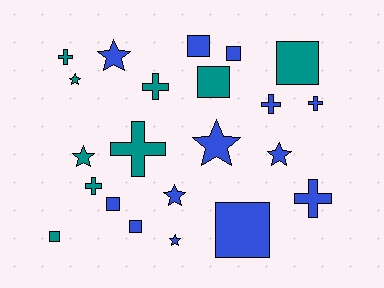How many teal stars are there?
There are 2 teal stars.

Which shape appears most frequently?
Square, with 8 objects.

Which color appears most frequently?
Blue, with 13 objects.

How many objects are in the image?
There are 22 objects.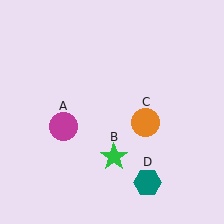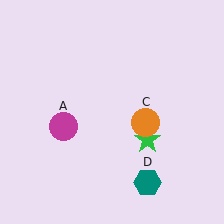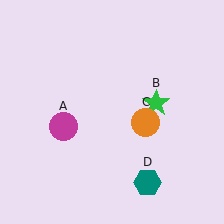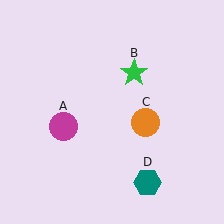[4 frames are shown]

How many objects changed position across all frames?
1 object changed position: green star (object B).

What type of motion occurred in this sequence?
The green star (object B) rotated counterclockwise around the center of the scene.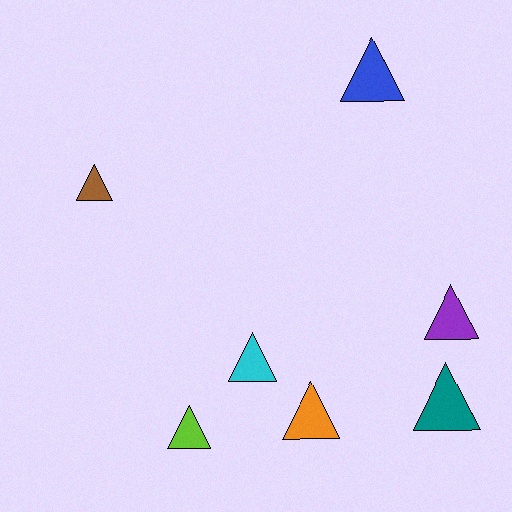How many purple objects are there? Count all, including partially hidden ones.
There is 1 purple object.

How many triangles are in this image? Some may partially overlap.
There are 7 triangles.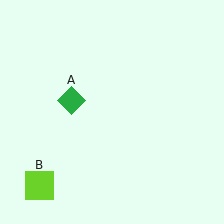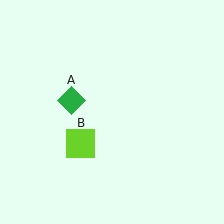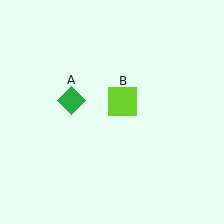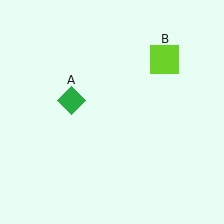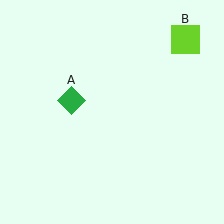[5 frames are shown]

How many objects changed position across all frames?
1 object changed position: lime square (object B).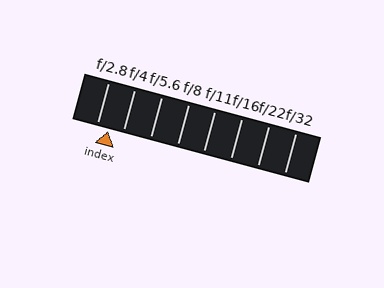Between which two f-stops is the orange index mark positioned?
The index mark is between f/2.8 and f/4.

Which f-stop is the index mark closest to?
The index mark is closest to f/2.8.